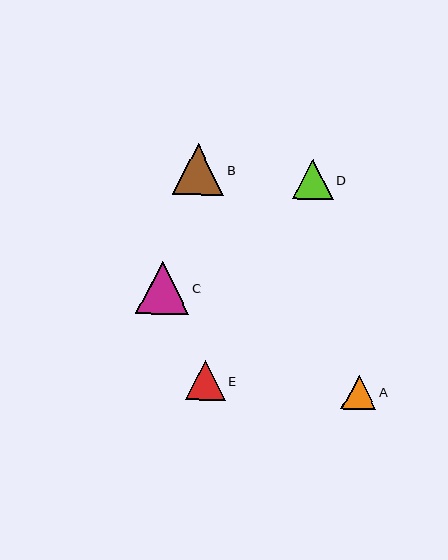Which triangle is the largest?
Triangle C is the largest with a size of approximately 53 pixels.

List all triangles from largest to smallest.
From largest to smallest: C, B, D, E, A.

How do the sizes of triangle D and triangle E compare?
Triangle D and triangle E are approximately the same size.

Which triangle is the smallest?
Triangle A is the smallest with a size of approximately 35 pixels.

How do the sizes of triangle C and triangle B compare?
Triangle C and triangle B are approximately the same size.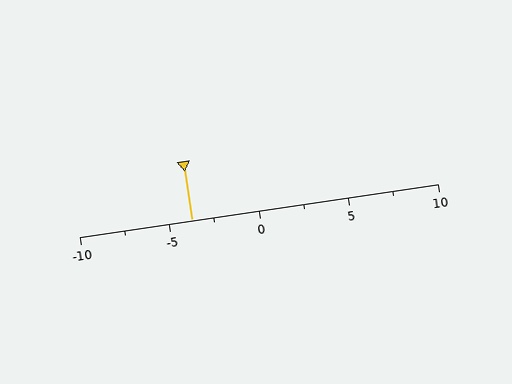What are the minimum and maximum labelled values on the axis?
The axis runs from -10 to 10.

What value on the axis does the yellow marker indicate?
The marker indicates approximately -3.8.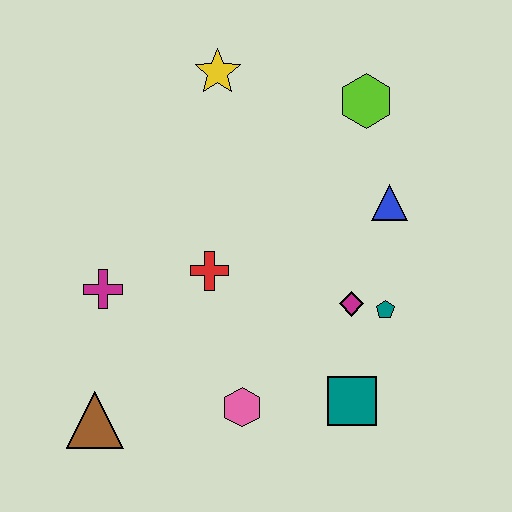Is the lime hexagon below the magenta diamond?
No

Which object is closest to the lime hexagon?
The blue triangle is closest to the lime hexagon.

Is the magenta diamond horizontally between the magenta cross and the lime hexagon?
Yes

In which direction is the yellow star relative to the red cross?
The yellow star is above the red cross.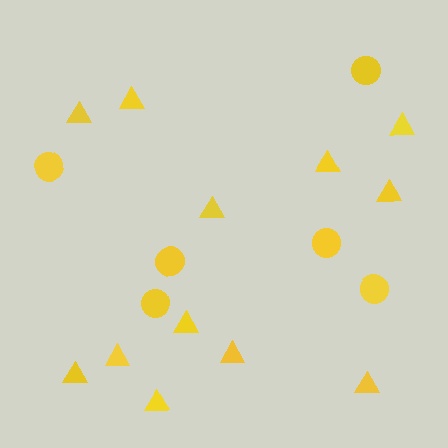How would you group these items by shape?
There are 2 groups: one group of circles (6) and one group of triangles (12).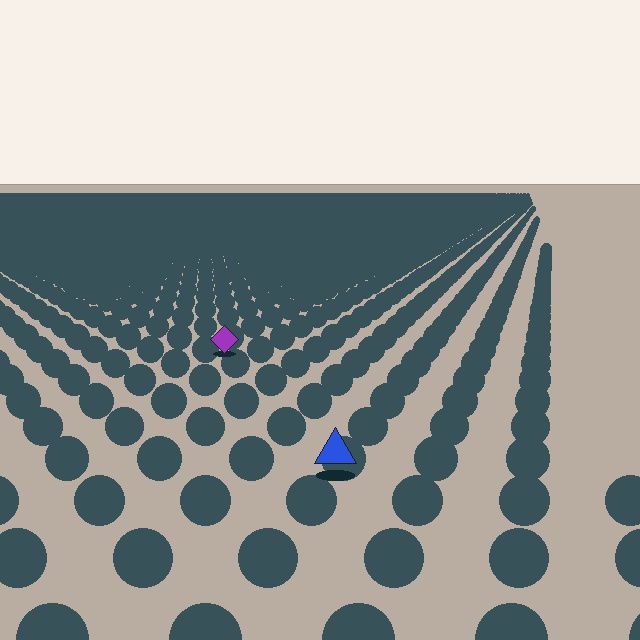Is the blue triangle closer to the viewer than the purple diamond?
Yes. The blue triangle is closer — you can tell from the texture gradient: the ground texture is coarser near it.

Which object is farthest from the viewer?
The purple diamond is farthest from the viewer. It appears smaller and the ground texture around it is denser.